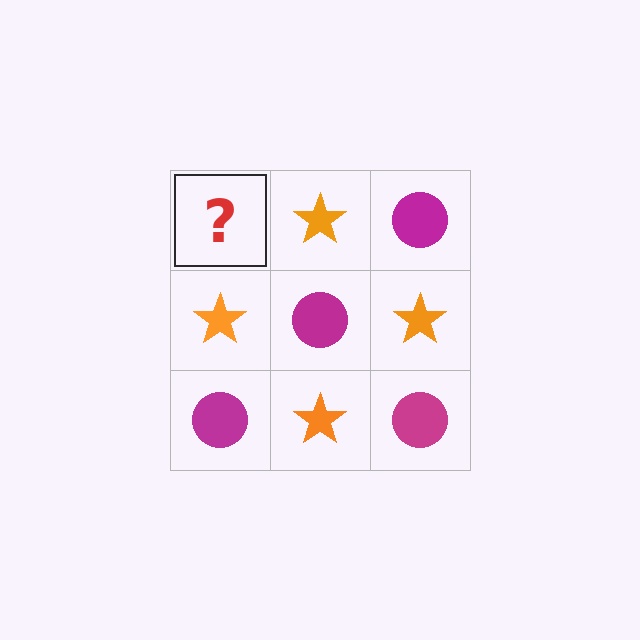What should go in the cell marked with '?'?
The missing cell should contain a magenta circle.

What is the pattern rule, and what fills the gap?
The rule is that it alternates magenta circle and orange star in a checkerboard pattern. The gap should be filled with a magenta circle.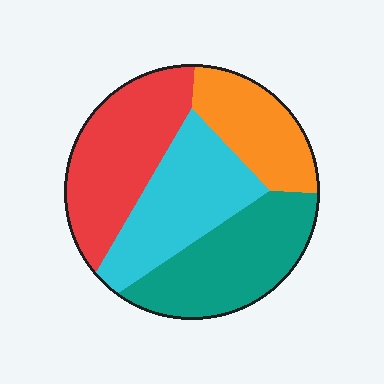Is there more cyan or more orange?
Cyan.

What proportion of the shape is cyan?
Cyan takes up between a quarter and a half of the shape.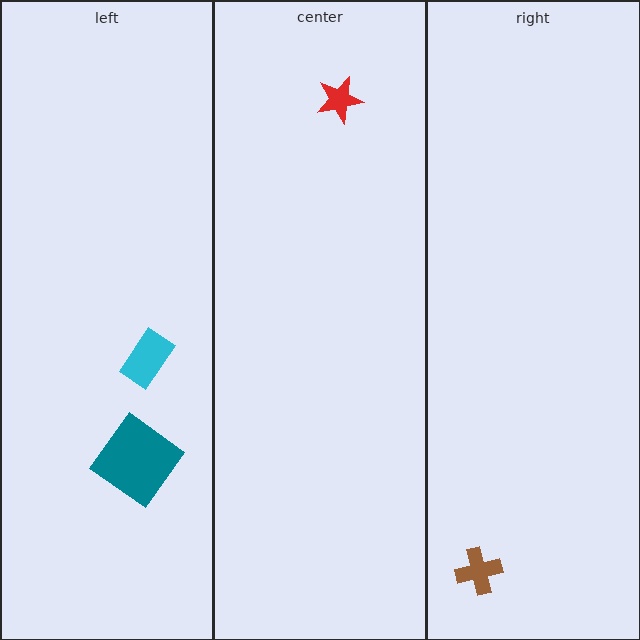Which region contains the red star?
The center region.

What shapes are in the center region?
The red star.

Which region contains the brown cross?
The right region.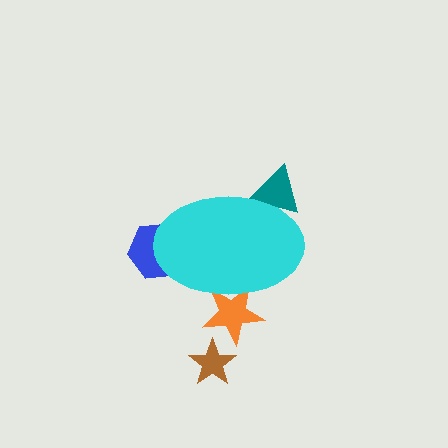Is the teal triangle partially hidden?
Yes, the teal triangle is partially hidden behind the cyan ellipse.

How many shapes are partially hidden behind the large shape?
3 shapes are partially hidden.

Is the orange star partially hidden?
Yes, the orange star is partially hidden behind the cyan ellipse.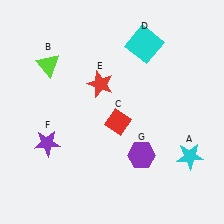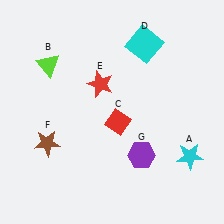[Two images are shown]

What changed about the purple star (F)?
In Image 1, F is purple. In Image 2, it changed to brown.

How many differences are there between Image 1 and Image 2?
There is 1 difference between the two images.